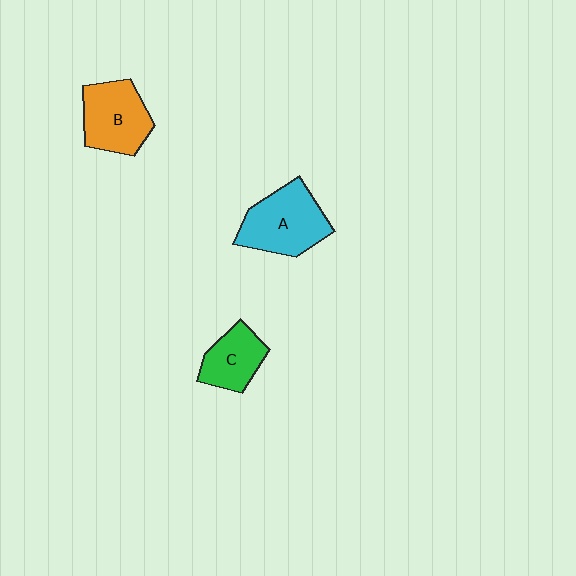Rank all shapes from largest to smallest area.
From largest to smallest: A (cyan), B (orange), C (green).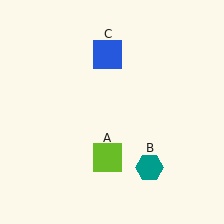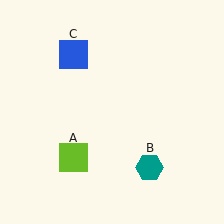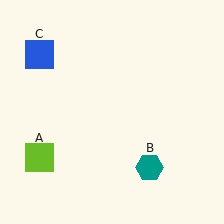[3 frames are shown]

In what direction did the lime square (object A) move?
The lime square (object A) moved left.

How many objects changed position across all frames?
2 objects changed position: lime square (object A), blue square (object C).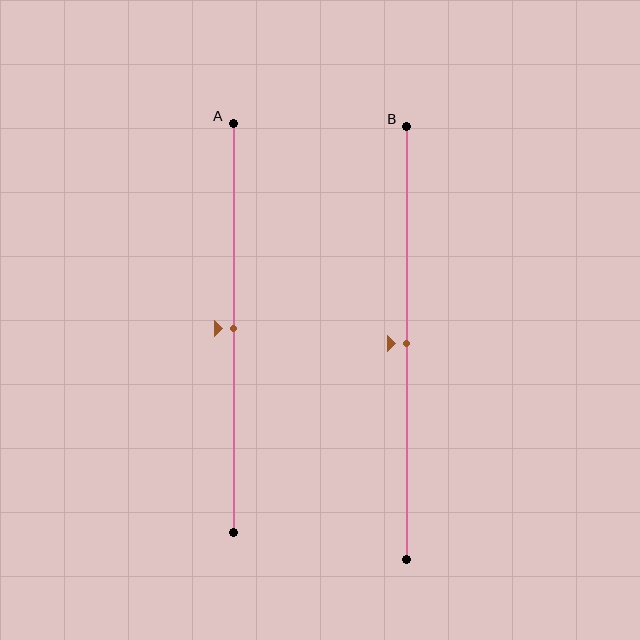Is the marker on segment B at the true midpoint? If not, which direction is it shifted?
Yes, the marker on segment B is at the true midpoint.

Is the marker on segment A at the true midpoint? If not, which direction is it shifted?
Yes, the marker on segment A is at the true midpoint.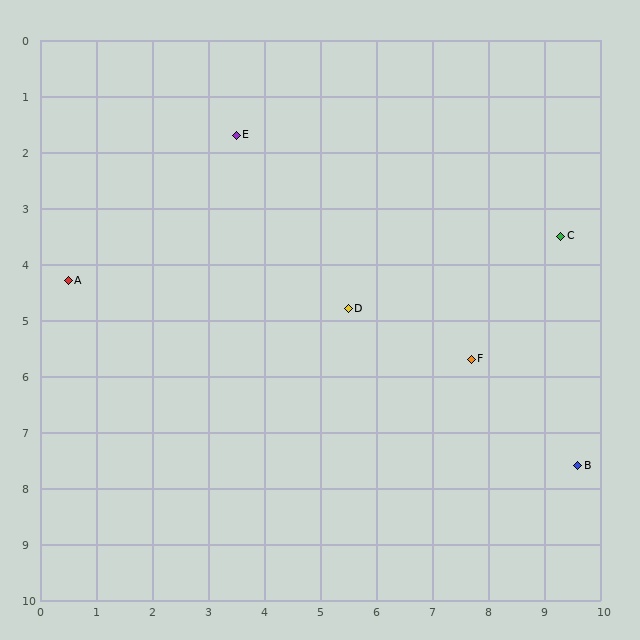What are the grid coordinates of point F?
Point F is at approximately (7.7, 5.7).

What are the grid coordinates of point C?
Point C is at approximately (9.3, 3.5).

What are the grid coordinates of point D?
Point D is at approximately (5.5, 4.8).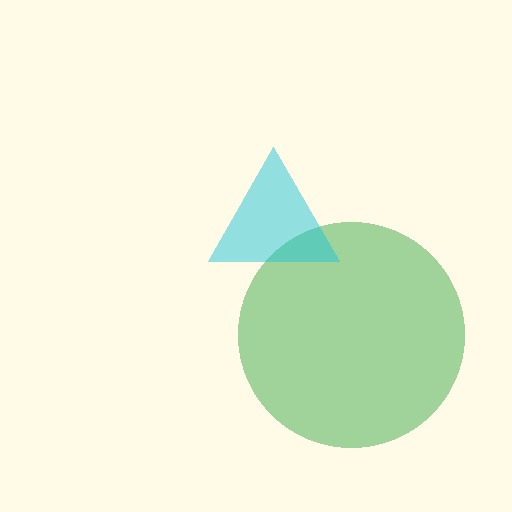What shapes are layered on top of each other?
The layered shapes are: a green circle, a cyan triangle.